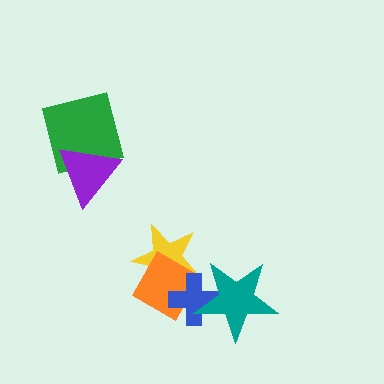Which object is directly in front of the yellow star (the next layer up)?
The orange square is directly in front of the yellow star.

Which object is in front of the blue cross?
The teal star is in front of the blue cross.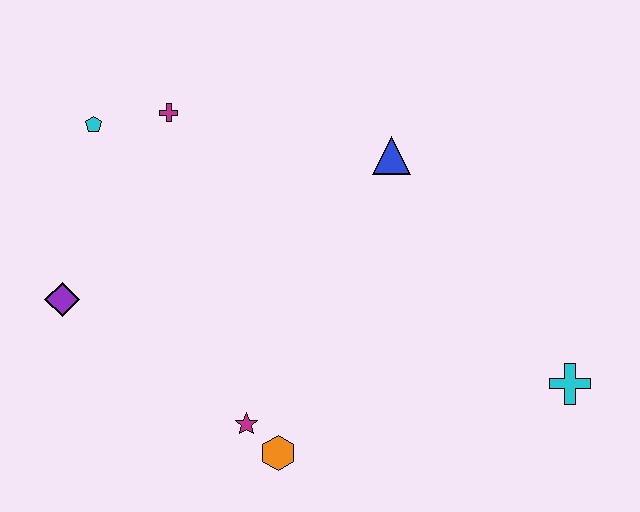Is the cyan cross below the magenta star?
No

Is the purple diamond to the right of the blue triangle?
No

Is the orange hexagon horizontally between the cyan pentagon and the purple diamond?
No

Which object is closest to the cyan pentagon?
The magenta cross is closest to the cyan pentagon.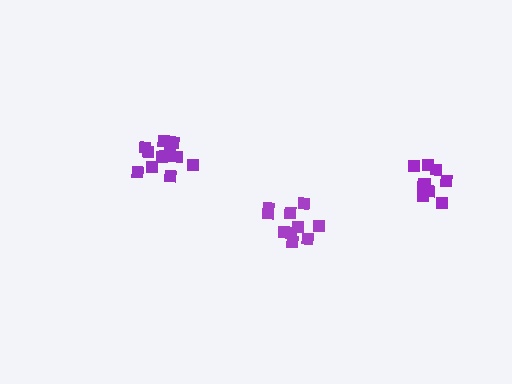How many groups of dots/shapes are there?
There are 3 groups.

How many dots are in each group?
Group 1: 9 dots, Group 2: 13 dots, Group 3: 10 dots (32 total).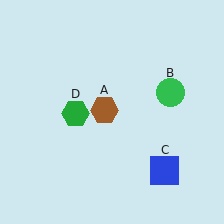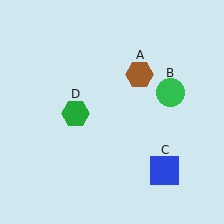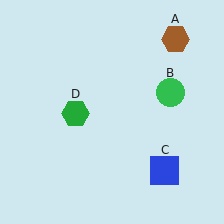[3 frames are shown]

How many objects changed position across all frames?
1 object changed position: brown hexagon (object A).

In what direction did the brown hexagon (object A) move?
The brown hexagon (object A) moved up and to the right.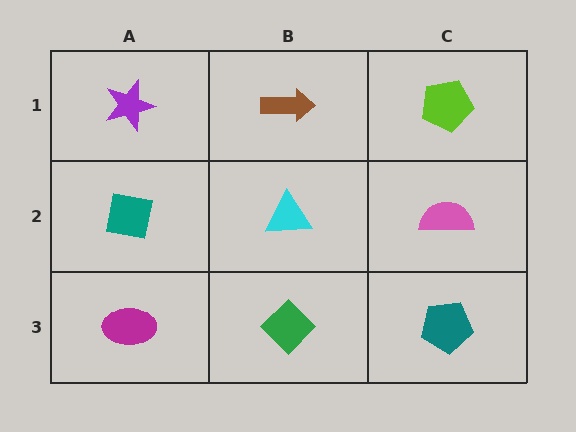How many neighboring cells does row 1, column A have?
2.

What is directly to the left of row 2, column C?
A cyan triangle.